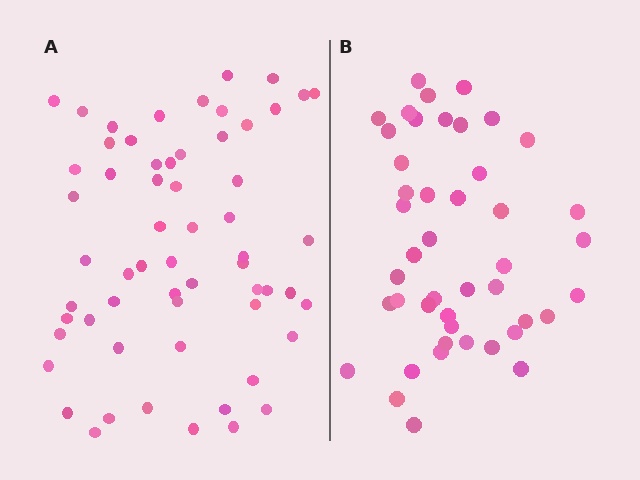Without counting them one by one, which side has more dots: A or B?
Region A (the left region) has more dots.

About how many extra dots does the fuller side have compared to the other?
Region A has approximately 15 more dots than region B.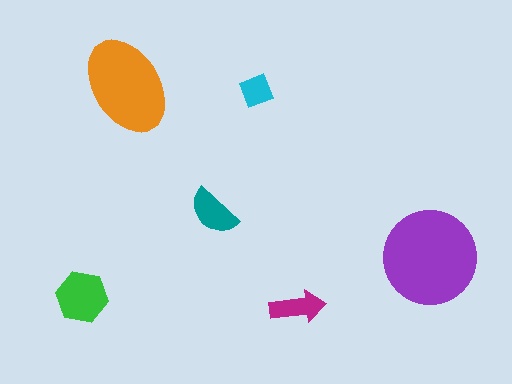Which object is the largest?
The purple circle.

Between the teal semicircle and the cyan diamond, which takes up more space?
The teal semicircle.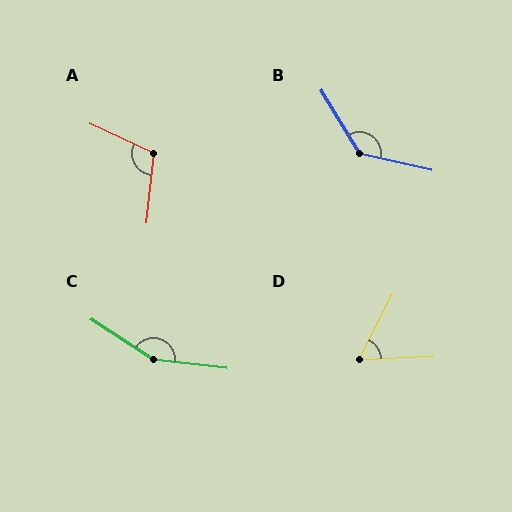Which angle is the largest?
C, at approximately 154 degrees.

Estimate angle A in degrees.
Approximately 109 degrees.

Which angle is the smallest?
D, at approximately 60 degrees.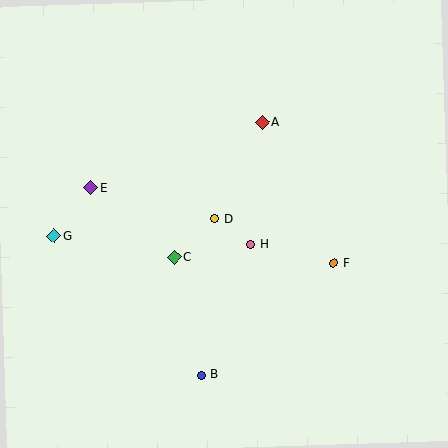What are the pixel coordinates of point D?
Point D is at (215, 219).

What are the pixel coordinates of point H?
Point H is at (250, 245).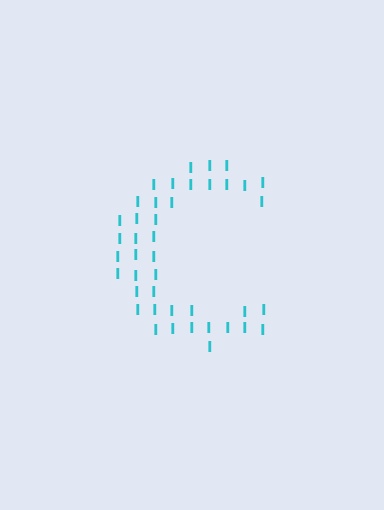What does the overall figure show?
The overall figure shows the letter C.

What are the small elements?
The small elements are letter I's.